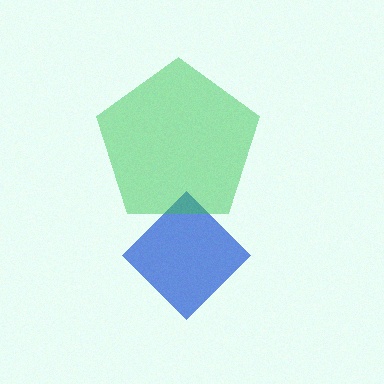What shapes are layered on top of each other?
The layered shapes are: a blue diamond, a green pentagon.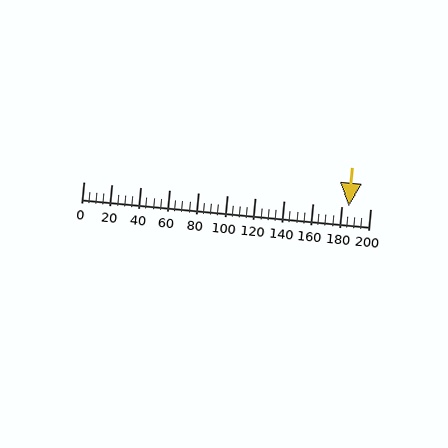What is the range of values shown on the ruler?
The ruler shows values from 0 to 200.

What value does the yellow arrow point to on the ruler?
The yellow arrow points to approximately 185.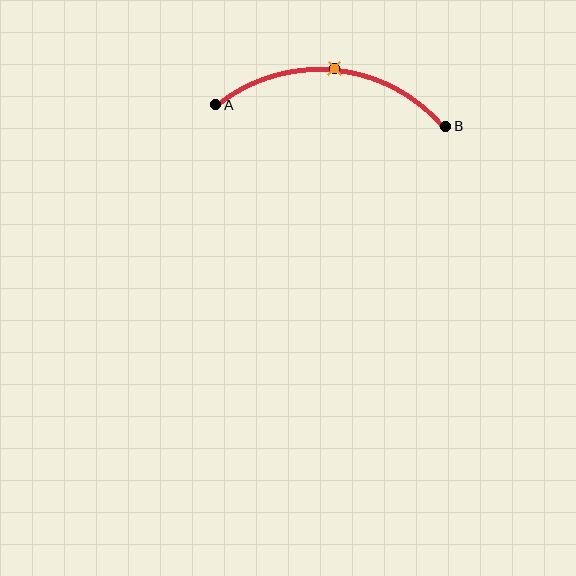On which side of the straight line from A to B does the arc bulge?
The arc bulges above the straight line connecting A and B.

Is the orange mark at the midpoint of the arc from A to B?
Yes. The orange mark lies on the arc at equal arc-length from both A and B — it is the arc midpoint.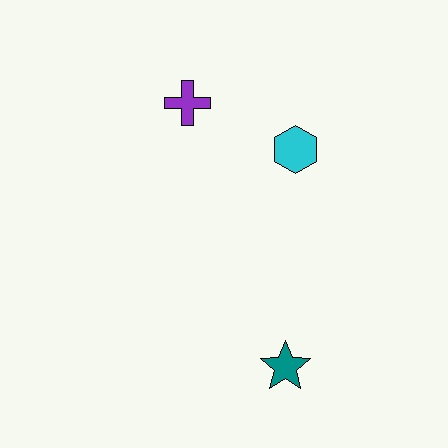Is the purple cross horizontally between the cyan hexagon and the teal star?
No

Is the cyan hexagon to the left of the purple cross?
No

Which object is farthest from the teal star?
The purple cross is farthest from the teal star.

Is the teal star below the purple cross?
Yes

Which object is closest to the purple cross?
The cyan hexagon is closest to the purple cross.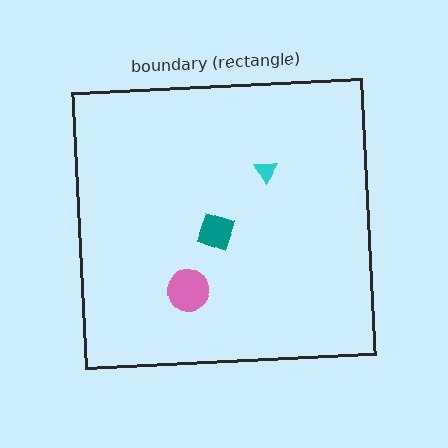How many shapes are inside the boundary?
3 inside, 0 outside.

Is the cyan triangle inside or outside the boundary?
Inside.